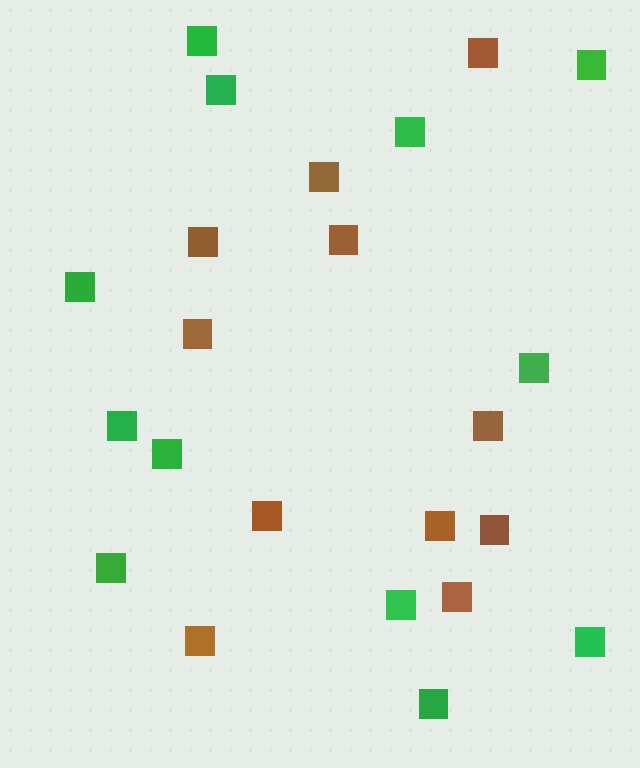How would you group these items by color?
There are 2 groups: one group of brown squares (11) and one group of green squares (12).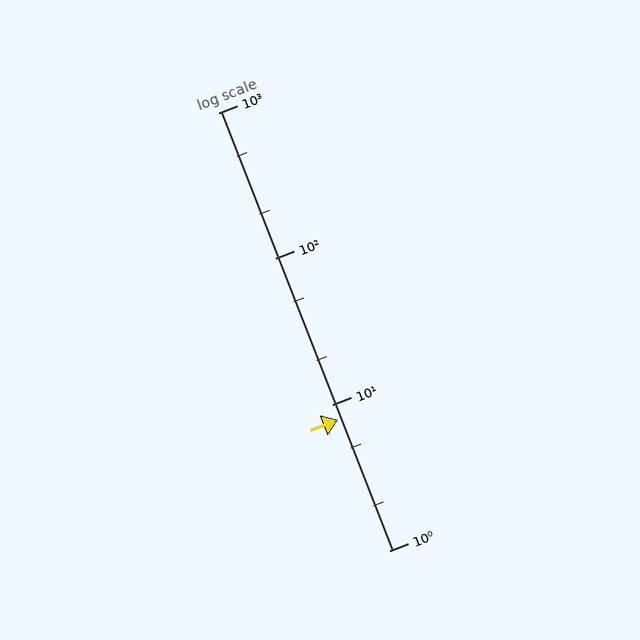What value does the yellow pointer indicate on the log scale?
The pointer indicates approximately 7.9.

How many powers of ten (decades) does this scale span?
The scale spans 3 decades, from 1 to 1000.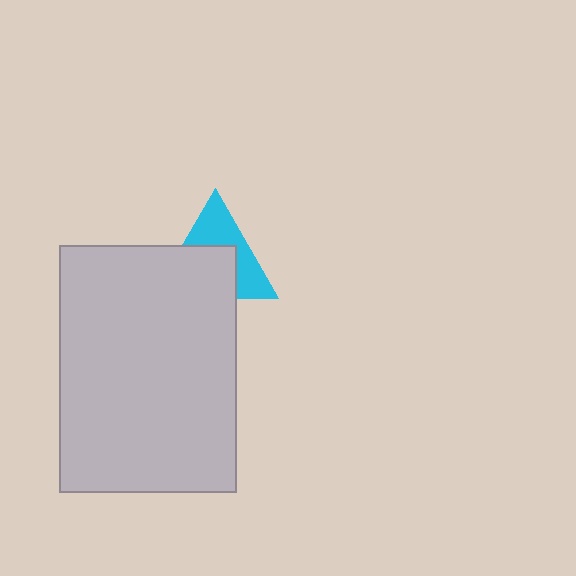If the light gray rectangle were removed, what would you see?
You would see the complete cyan triangle.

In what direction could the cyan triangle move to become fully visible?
The cyan triangle could move up. That would shift it out from behind the light gray rectangle entirely.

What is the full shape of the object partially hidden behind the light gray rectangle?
The partially hidden object is a cyan triangle.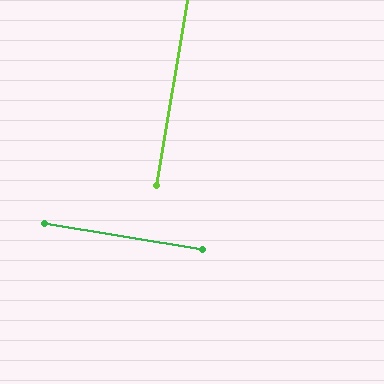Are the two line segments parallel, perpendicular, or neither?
Perpendicular — they meet at approximately 90°.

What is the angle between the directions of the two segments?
Approximately 90 degrees.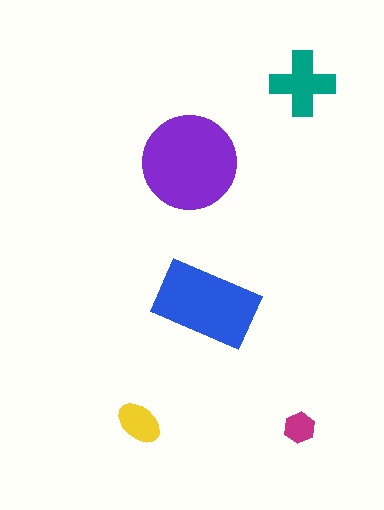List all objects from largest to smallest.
The purple circle, the blue rectangle, the teal cross, the yellow ellipse, the magenta hexagon.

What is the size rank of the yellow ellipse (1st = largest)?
4th.